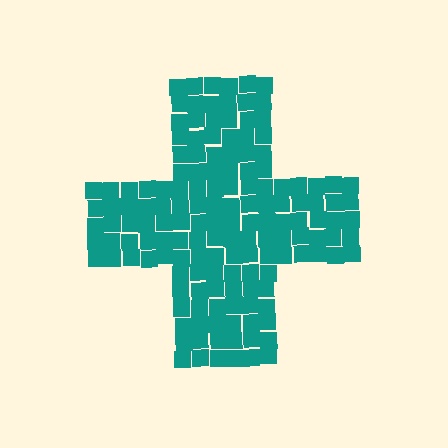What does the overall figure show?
The overall figure shows a cross.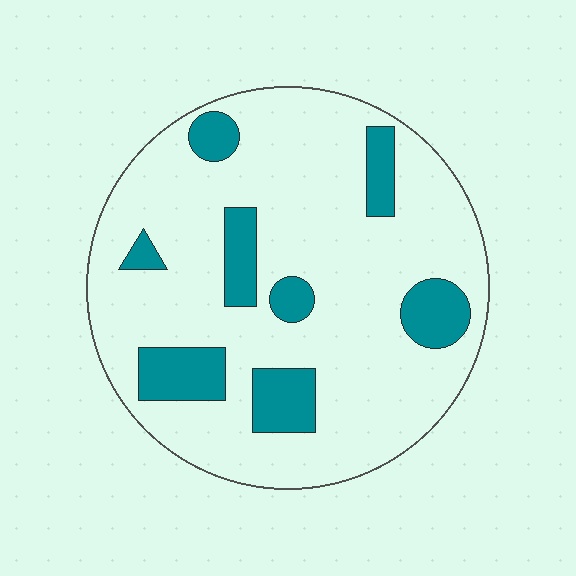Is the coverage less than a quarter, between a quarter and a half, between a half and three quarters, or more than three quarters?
Less than a quarter.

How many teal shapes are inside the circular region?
8.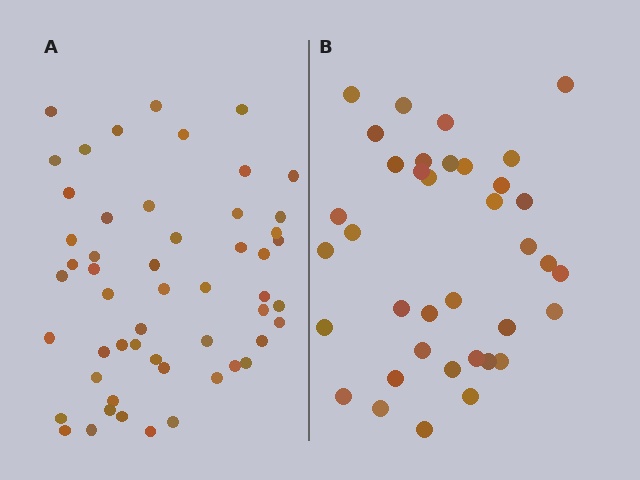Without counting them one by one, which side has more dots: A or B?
Region A (the left region) has more dots.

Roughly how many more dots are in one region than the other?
Region A has approximately 15 more dots than region B.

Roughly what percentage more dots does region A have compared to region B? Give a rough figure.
About 45% more.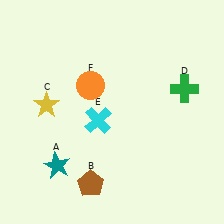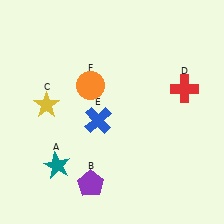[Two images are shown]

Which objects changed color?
B changed from brown to purple. D changed from green to red. E changed from cyan to blue.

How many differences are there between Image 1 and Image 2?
There are 3 differences between the two images.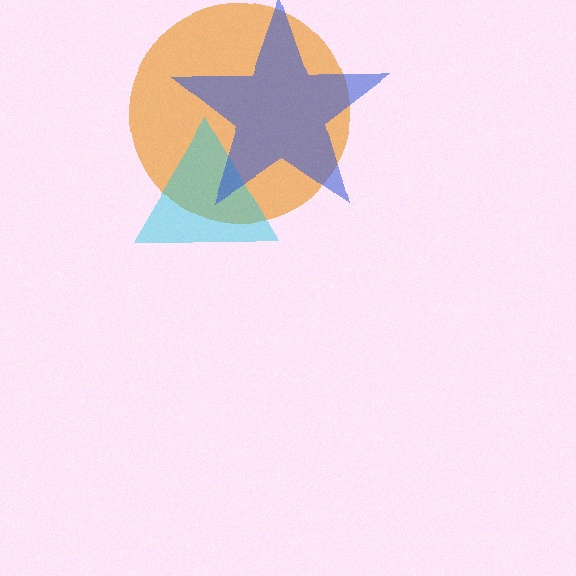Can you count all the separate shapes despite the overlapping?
Yes, there are 3 separate shapes.